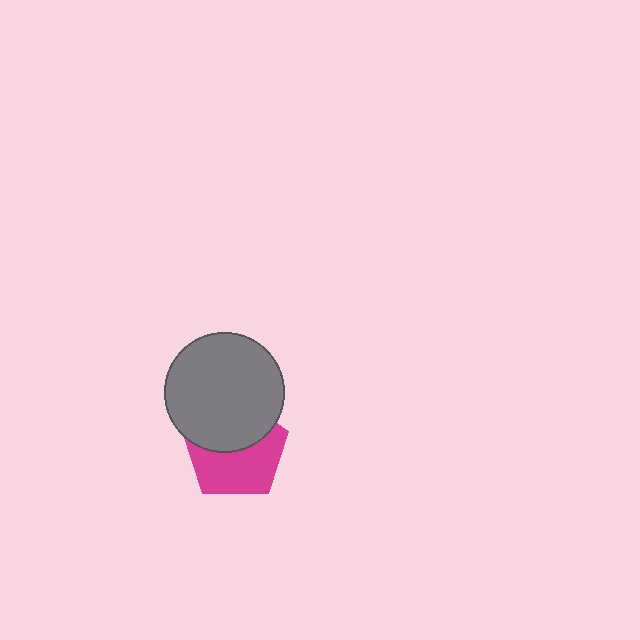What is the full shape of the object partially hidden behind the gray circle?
The partially hidden object is a magenta pentagon.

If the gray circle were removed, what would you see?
You would see the complete magenta pentagon.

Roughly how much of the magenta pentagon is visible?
About half of it is visible (roughly 55%).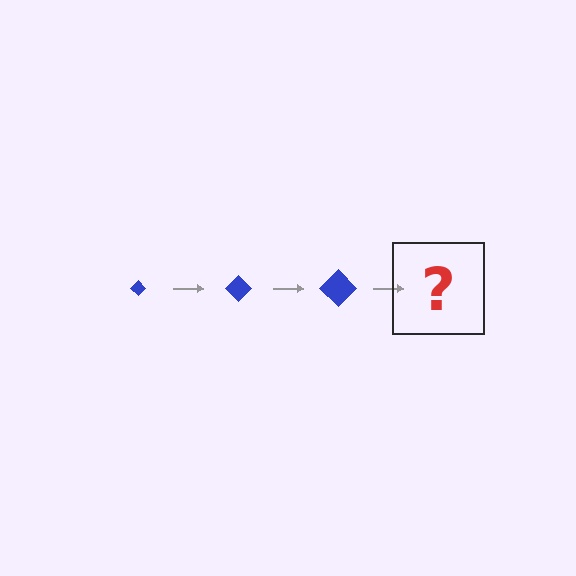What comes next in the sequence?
The next element should be a blue diamond, larger than the previous one.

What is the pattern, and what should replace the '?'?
The pattern is that the diamond gets progressively larger each step. The '?' should be a blue diamond, larger than the previous one.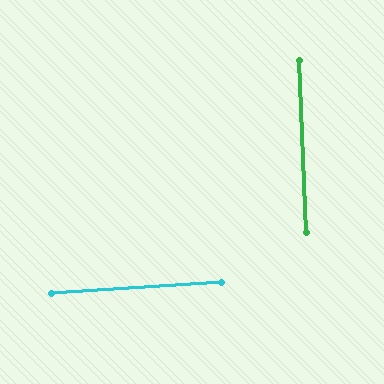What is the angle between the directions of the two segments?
Approximately 89 degrees.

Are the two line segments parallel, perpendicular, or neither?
Perpendicular — they meet at approximately 89°.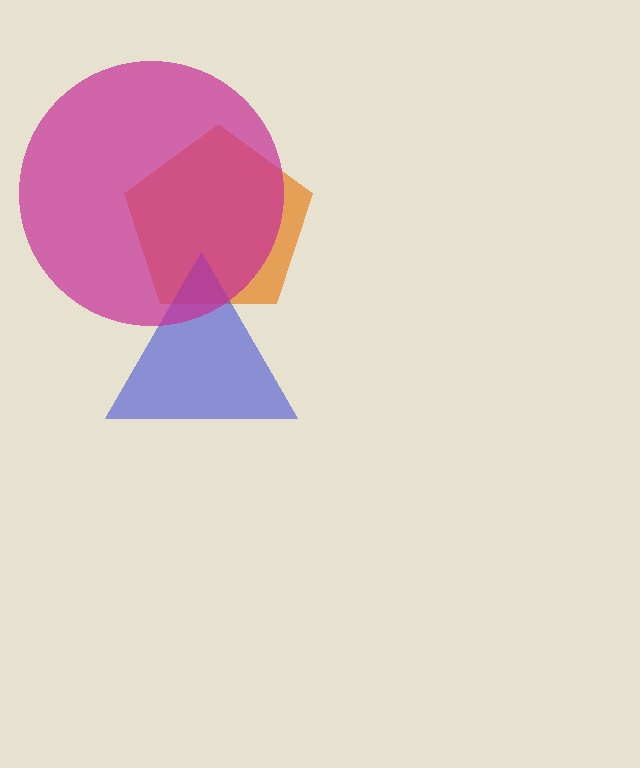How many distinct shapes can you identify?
There are 3 distinct shapes: an orange pentagon, a blue triangle, a magenta circle.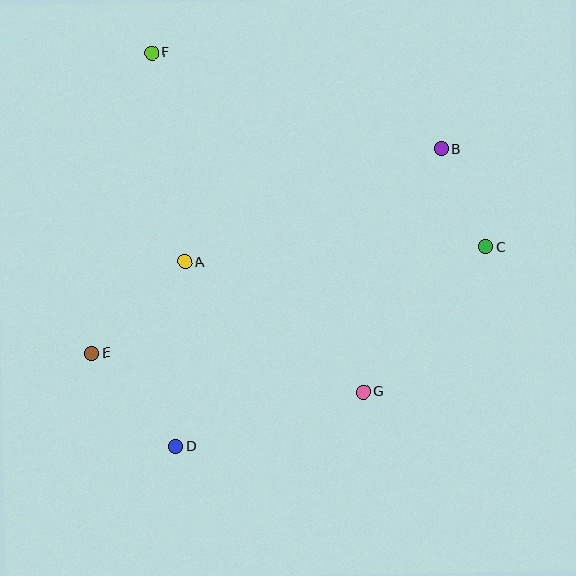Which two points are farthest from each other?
Points C and E are farthest from each other.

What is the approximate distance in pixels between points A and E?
The distance between A and E is approximately 130 pixels.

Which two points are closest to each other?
Points B and C are closest to each other.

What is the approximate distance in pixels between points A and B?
The distance between A and B is approximately 281 pixels.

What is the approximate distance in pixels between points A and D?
The distance between A and D is approximately 185 pixels.